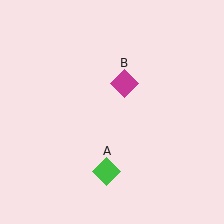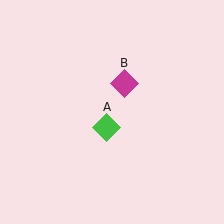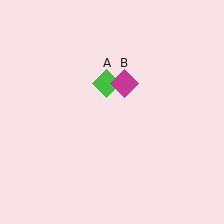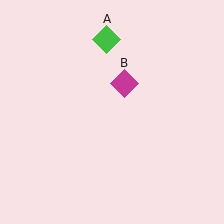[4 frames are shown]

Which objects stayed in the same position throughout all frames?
Magenta diamond (object B) remained stationary.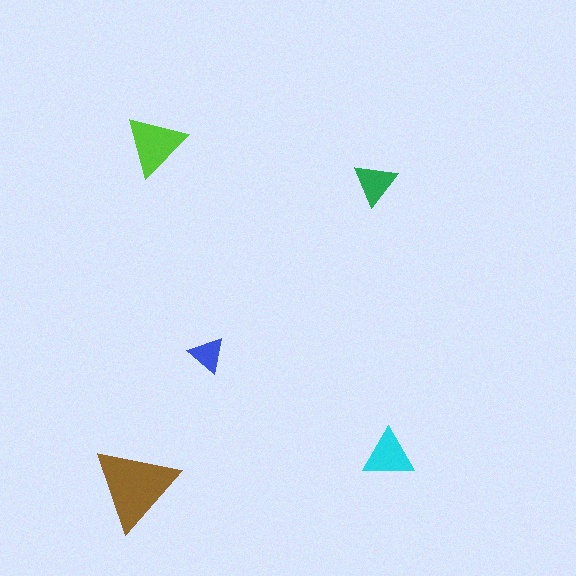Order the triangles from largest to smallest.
the brown one, the lime one, the cyan one, the green one, the blue one.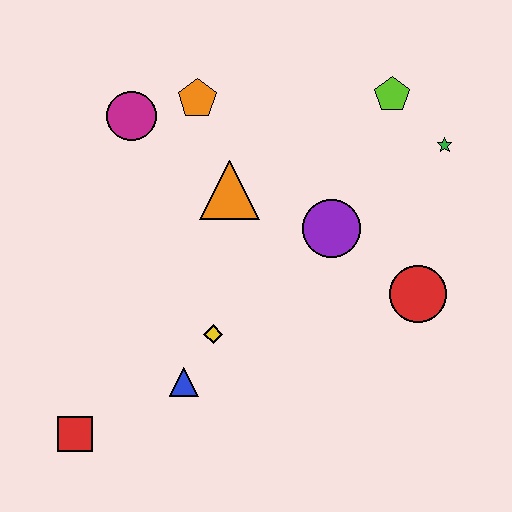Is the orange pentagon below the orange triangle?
No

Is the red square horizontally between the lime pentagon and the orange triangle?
No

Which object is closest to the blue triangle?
The yellow diamond is closest to the blue triangle.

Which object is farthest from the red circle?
The red square is farthest from the red circle.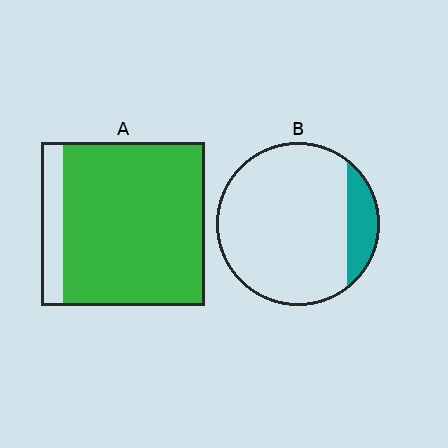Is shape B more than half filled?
No.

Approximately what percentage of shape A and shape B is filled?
A is approximately 85% and B is approximately 15%.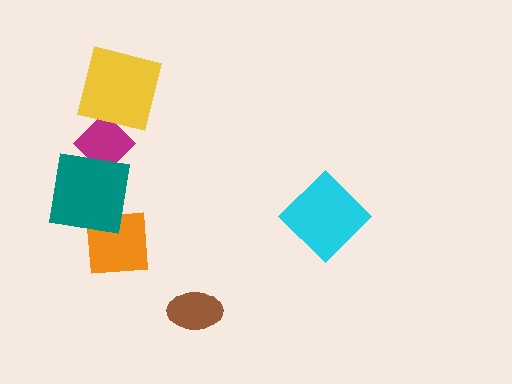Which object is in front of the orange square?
The teal square is in front of the orange square.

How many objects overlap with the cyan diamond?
0 objects overlap with the cyan diamond.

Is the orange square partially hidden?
Yes, it is partially covered by another shape.